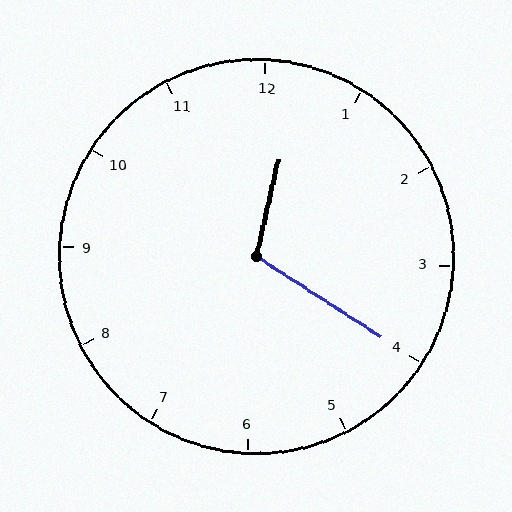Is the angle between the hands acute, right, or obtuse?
It is obtuse.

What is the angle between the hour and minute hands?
Approximately 110 degrees.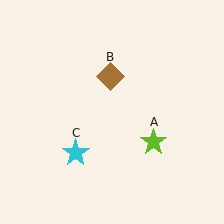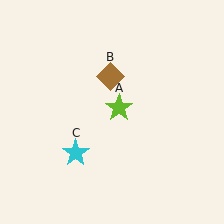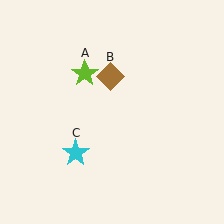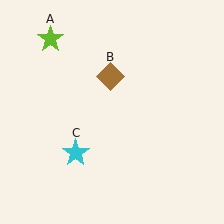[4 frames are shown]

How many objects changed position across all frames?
1 object changed position: lime star (object A).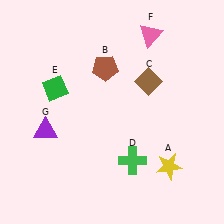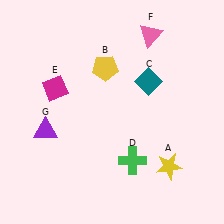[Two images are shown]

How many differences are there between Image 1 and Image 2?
There are 3 differences between the two images.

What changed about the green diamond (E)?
In Image 1, E is green. In Image 2, it changed to magenta.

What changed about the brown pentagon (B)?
In Image 1, B is brown. In Image 2, it changed to yellow.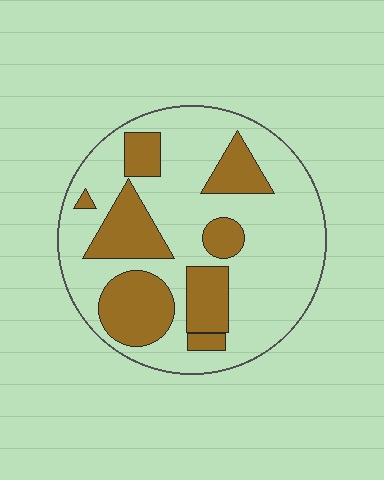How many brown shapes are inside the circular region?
8.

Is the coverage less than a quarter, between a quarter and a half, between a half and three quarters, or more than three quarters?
Between a quarter and a half.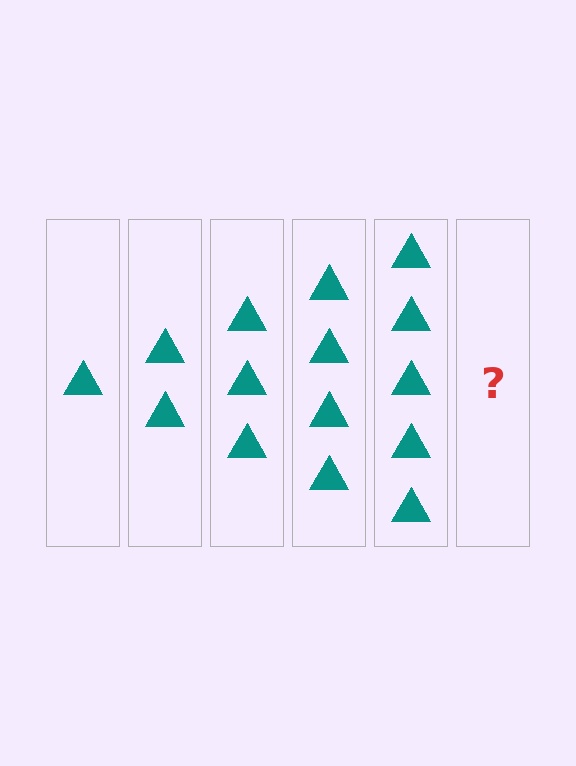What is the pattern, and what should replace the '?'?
The pattern is that each step adds one more triangle. The '?' should be 6 triangles.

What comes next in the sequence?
The next element should be 6 triangles.